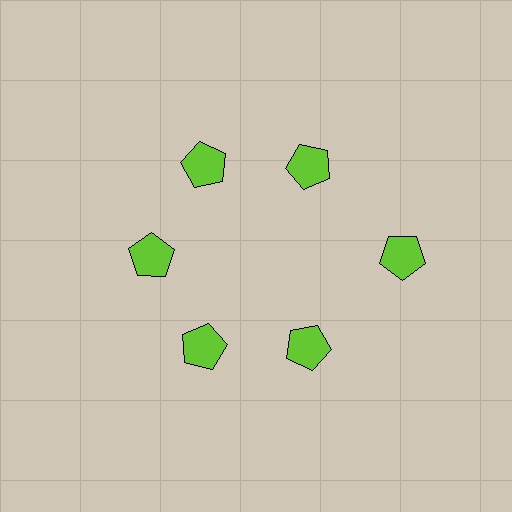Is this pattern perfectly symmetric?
No. The 6 lime pentagons are arranged in a ring, but one element near the 3 o'clock position is pushed outward from the center, breaking the 6-fold rotational symmetry.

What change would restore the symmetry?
The symmetry would be restored by moving it inward, back onto the ring so that all 6 pentagons sit at equal angles and equal distance from the center.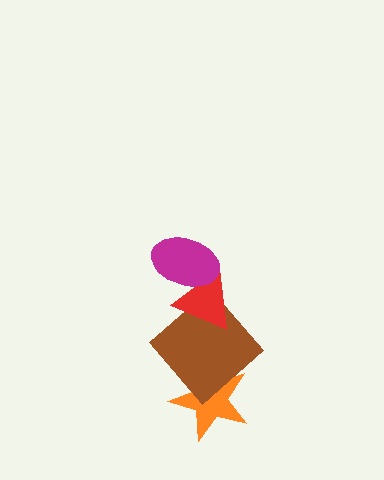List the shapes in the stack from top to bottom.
From top to bottom: the magenta ellipse, the red triangle, the brown diamond, the orange star.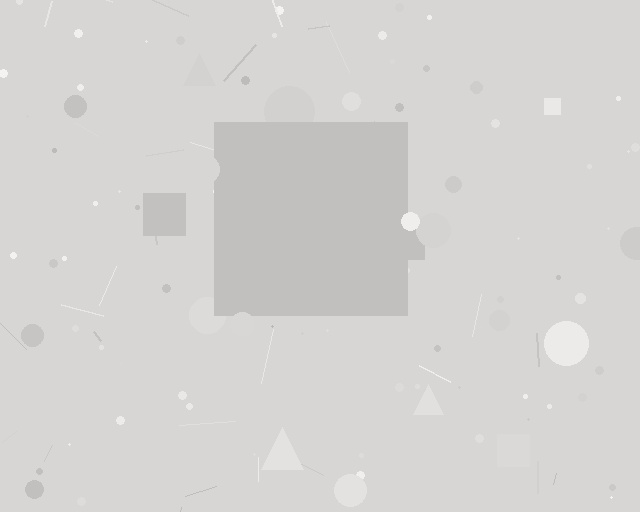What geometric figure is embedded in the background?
A square is embedded in the background.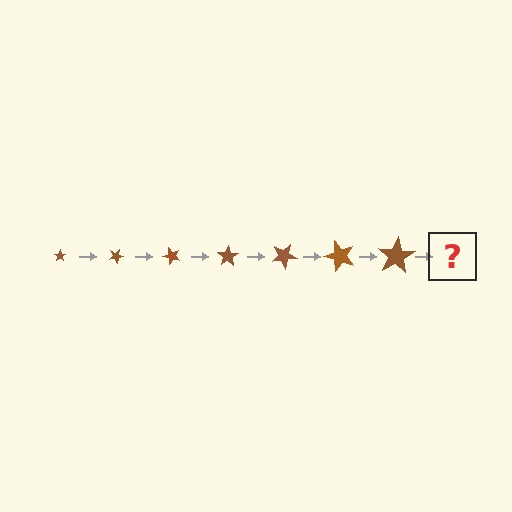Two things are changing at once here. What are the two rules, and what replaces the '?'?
The two rules are that the star grows larger each step and it rotates 25 degrees each step. The '?' should be a star, larger than the previous one and rotated 175 degrees from the start.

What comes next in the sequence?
The next element should be a star, larger than the previous one and rotated 175 degrees from the start.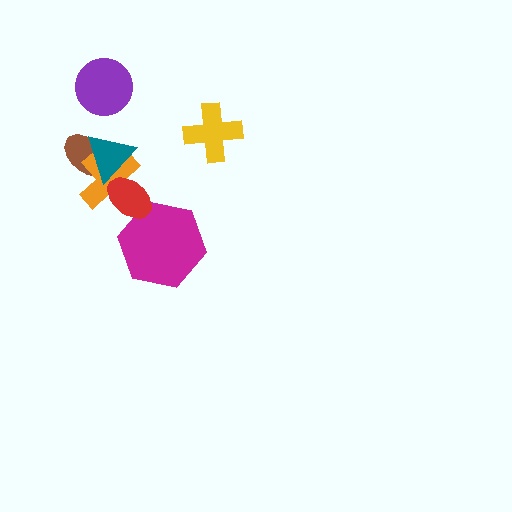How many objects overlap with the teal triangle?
3 objects overlap with the teal triangle.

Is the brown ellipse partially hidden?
Yes, it is partially covered by another shape.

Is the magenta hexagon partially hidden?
Yes, it is partially covered by another shape.